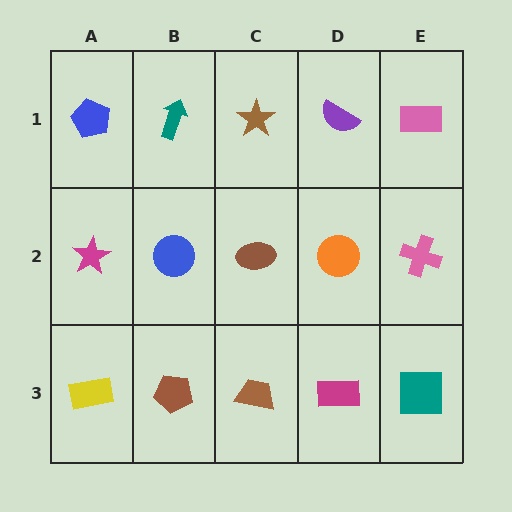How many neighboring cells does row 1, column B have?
3.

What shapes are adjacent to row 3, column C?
A brown ellipse (row 2, column C), a brown pentagon (row 3, column B), a magenta rectangle (row 3, column D).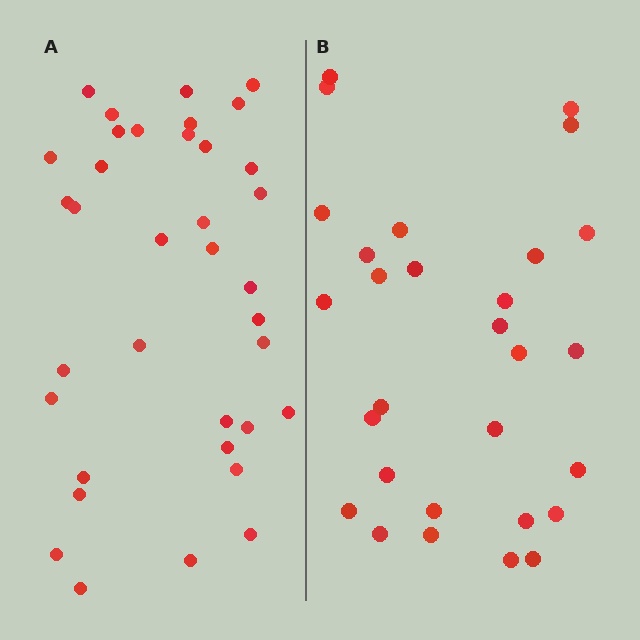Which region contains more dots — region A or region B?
Region A (the left region) has more dots.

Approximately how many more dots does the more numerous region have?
Region A has roughly 8 or so more dots than region B.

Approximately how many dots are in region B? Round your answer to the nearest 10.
About 30 dots. (The exact count is 29, which rounds to 30.)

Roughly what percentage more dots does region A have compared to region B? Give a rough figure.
About 25% more.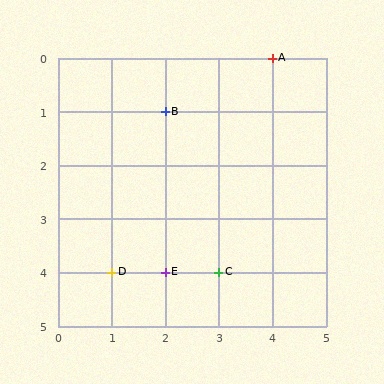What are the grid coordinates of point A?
Point A is at grid coordinates (4, 0).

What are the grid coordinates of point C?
Point C is at grid coordinates (3, 4).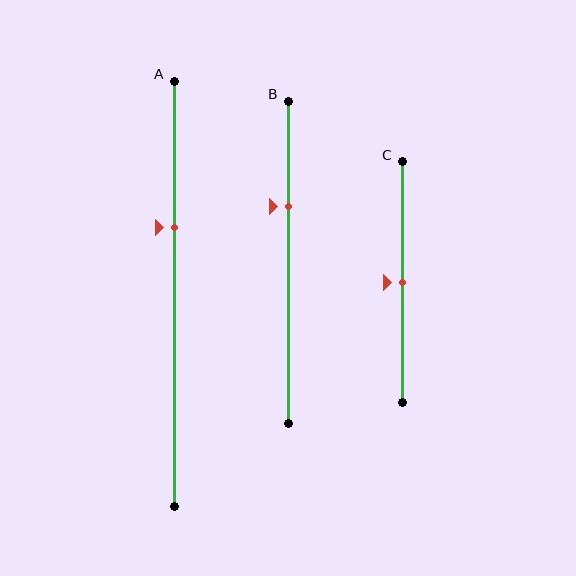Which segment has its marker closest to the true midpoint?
Segment C has its marker closest to the true midpoint.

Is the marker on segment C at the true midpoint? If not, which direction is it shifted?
Yes, the marker on segment C is at the true midpoint.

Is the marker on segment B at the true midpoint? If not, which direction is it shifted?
No, the marker on segment B is shifted upward by about 17% of the segment length.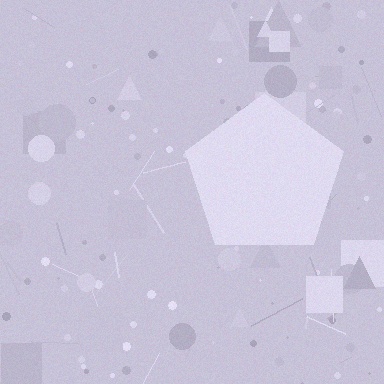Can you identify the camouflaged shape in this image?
The camouflaged shape is a pentagon.